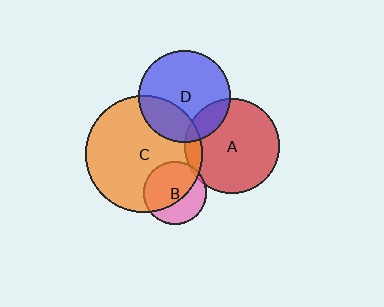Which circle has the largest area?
Circle C (orange).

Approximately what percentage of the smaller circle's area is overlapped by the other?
Approximately 15%.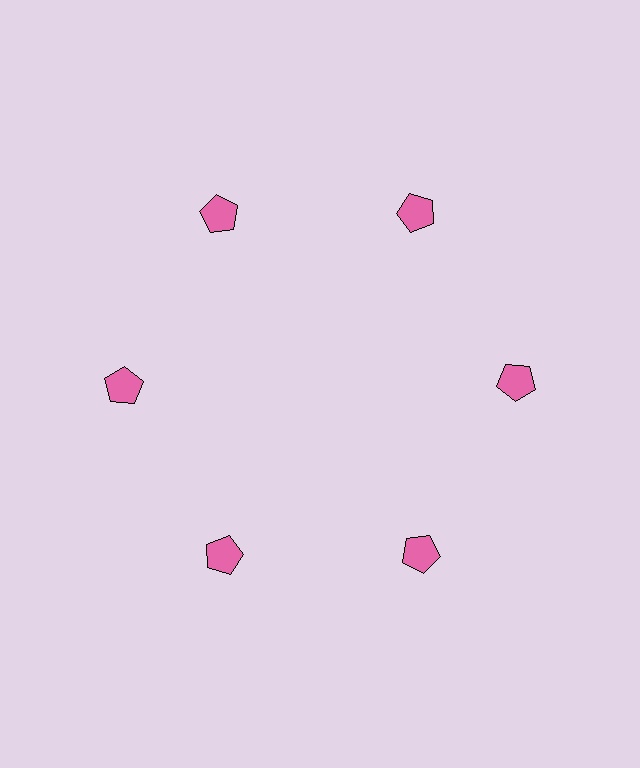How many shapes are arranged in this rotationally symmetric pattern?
There are 6 shapes, arranged in 6 groups of 1.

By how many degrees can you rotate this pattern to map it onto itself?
The pattern maps onto itself every 60 degrees of rotation.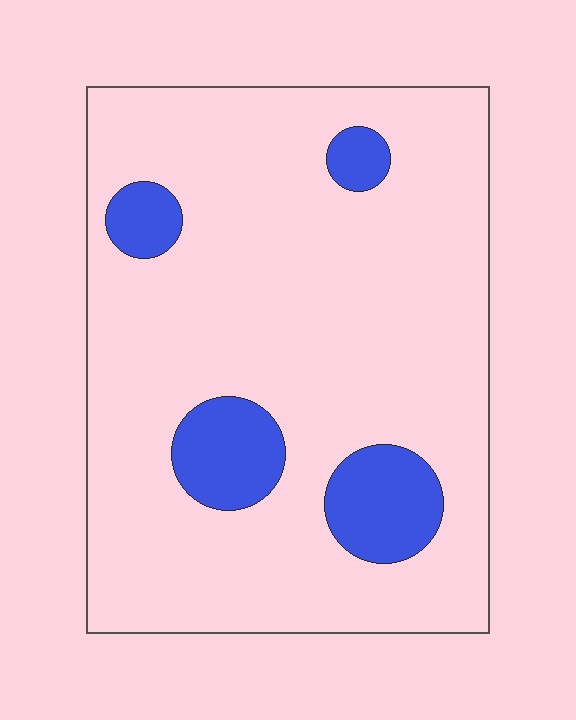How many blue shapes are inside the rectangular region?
4.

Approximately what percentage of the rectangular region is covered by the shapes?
Approximately 15%.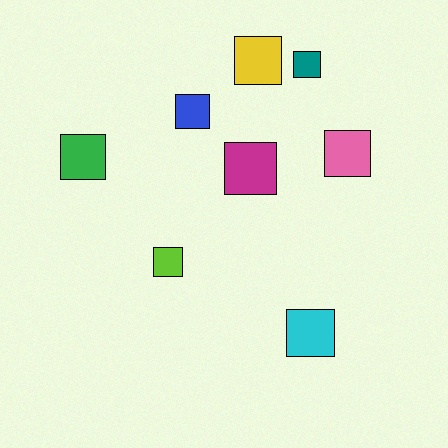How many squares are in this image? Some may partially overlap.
There are 8 squares.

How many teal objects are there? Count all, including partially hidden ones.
There is 1 teal object.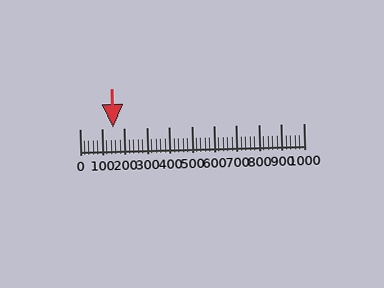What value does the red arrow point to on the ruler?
The red arrow points to approximately 149.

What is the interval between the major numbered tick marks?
The major tick marks are spaced 100 units apart.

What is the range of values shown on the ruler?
The ruler shows values from 0 to 1000.